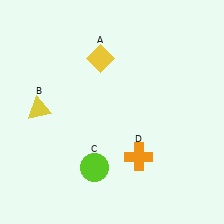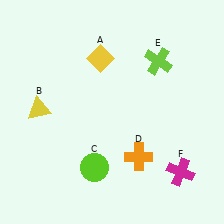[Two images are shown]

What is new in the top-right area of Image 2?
A lime cross (E) was added in the top-right area of Image 2.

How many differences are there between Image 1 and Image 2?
There are 2 differences between the two images.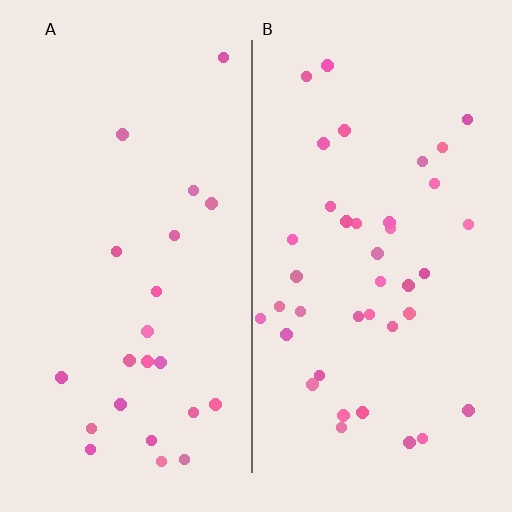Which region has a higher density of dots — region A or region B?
B (the right).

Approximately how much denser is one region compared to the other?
Approximately 1.7× — region B over region A.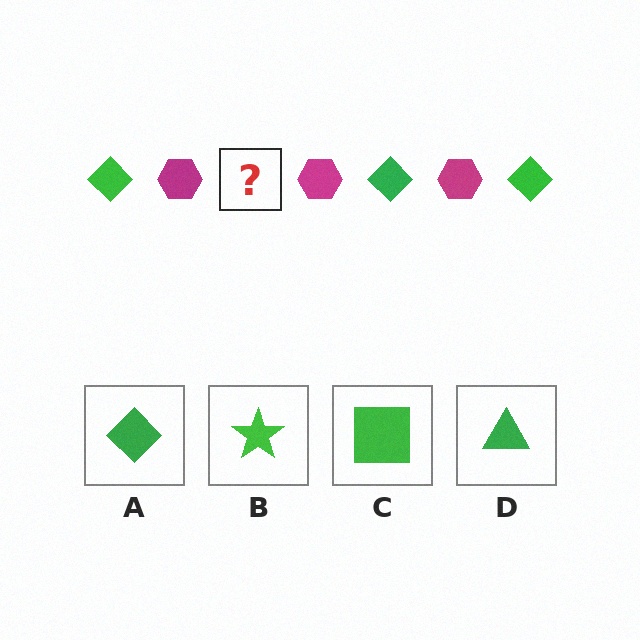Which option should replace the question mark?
Option A.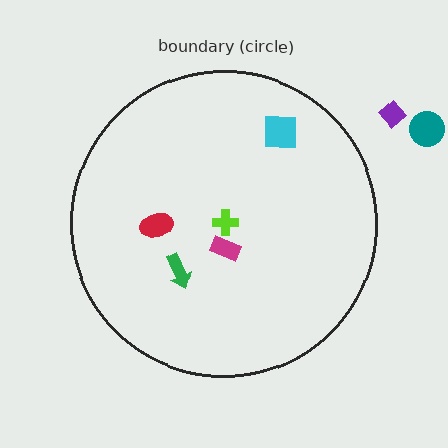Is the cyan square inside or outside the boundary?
Inside.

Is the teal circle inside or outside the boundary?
Outside.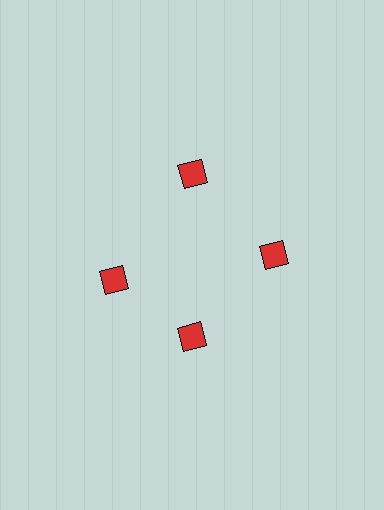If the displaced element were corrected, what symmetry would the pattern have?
It would have 4-fold rotational symmetry — the pattern would map onto itself every 90 degrees.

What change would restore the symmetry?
The symmetry would be restored by rotating it back into even spacing with its neighbors so that all 4 squares sit at equal angles and equal distance from the center.